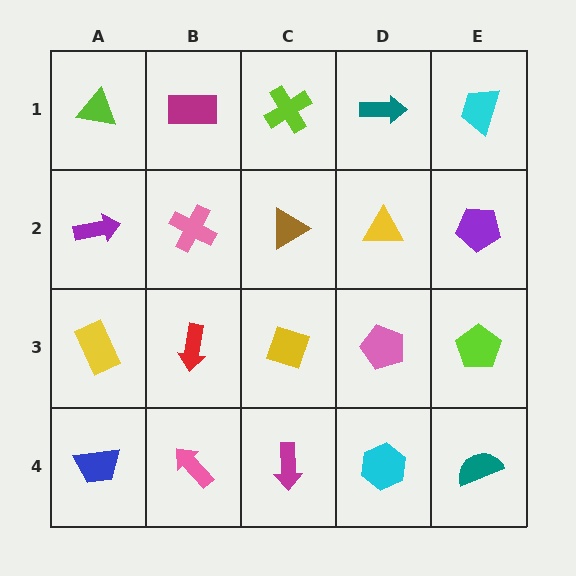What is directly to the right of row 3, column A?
A red arrow.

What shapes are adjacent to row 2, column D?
A teal arrow (row 1, column D), a pink pentagon (row 3, column D), a brown triangle (row 2, column C), a purple pentagon (row 2, column E).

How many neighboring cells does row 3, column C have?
4.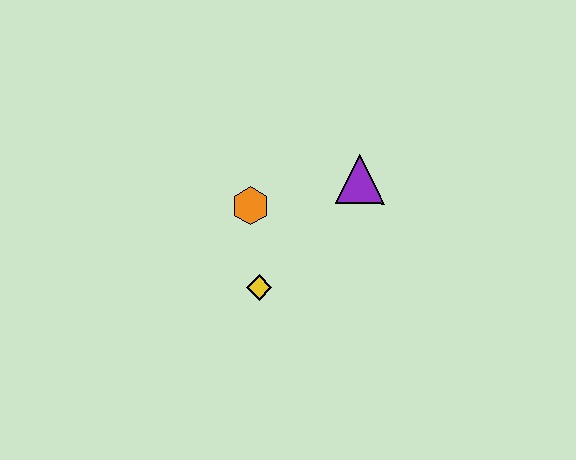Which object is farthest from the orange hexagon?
The purple triangle is farthest from the orange hexagon.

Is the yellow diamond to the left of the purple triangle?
Yes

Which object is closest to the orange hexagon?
The yellow diamond is closest to the orange hexagon.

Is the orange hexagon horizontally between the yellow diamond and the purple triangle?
No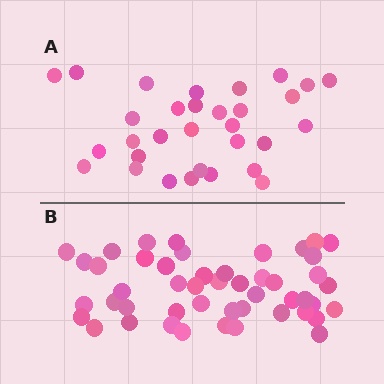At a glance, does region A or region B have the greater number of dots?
Region B (the bottom region) has more dots.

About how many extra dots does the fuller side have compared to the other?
Region B has approximately 15 more dots than region A.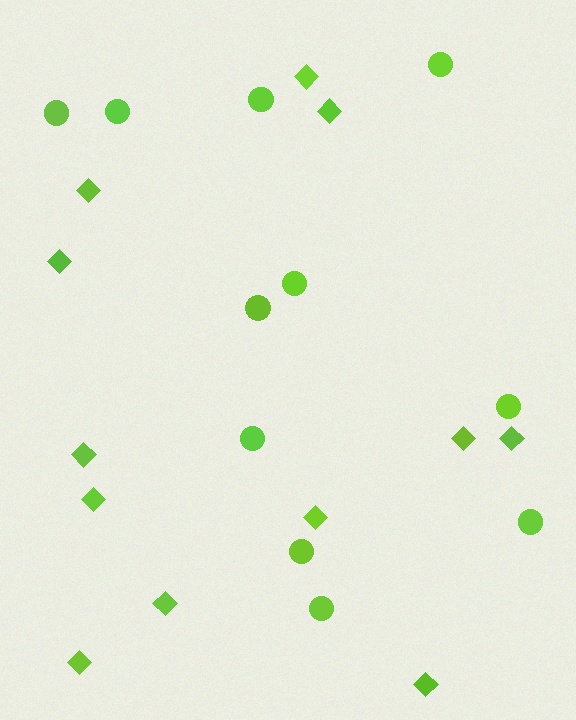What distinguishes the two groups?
There are 2 groups: one group of circles (11) and one group of diamonds (12).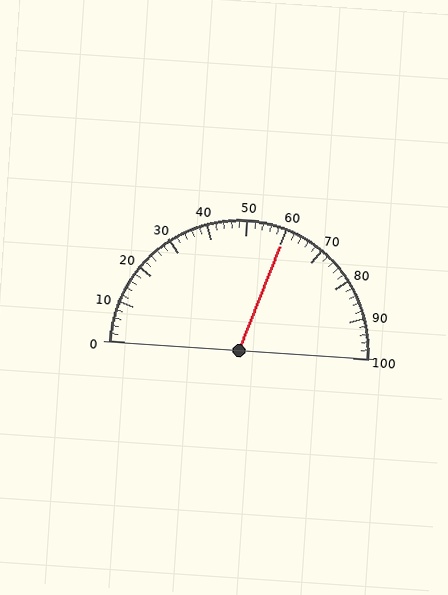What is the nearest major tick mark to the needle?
The nearest major tick mark is 60.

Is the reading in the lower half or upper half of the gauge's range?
The reading is in the upper half of the range (0 to 100).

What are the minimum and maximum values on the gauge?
The gauge ranges from 0 to 100.